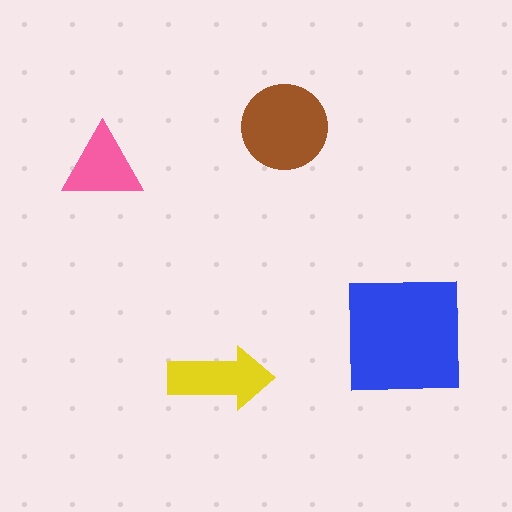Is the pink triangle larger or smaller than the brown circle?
Smaller.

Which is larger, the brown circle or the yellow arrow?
The brown circle.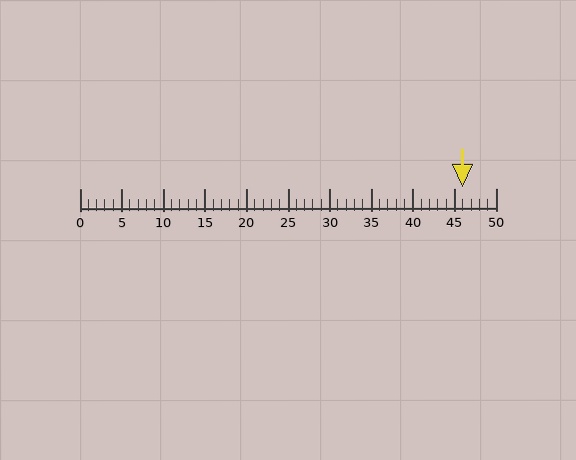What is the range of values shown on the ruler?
The ruler shows values from 0 to 50.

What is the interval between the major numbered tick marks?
The major tick marks are spaced 5 units apart.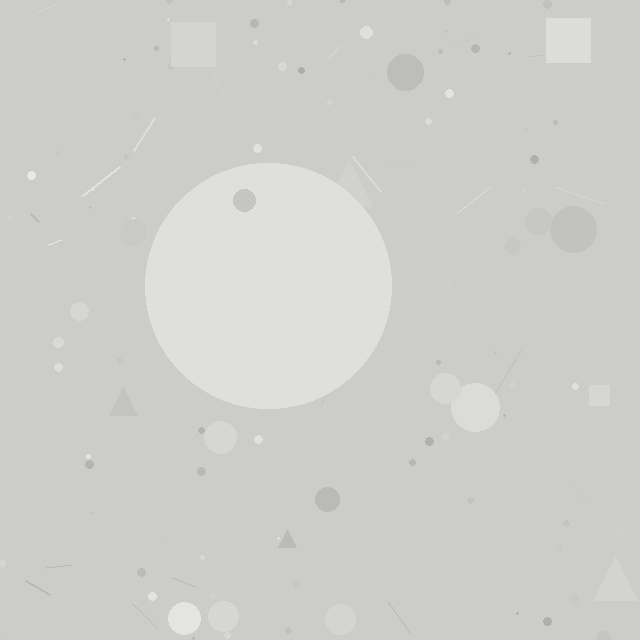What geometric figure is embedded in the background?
A circle is embedded in the background.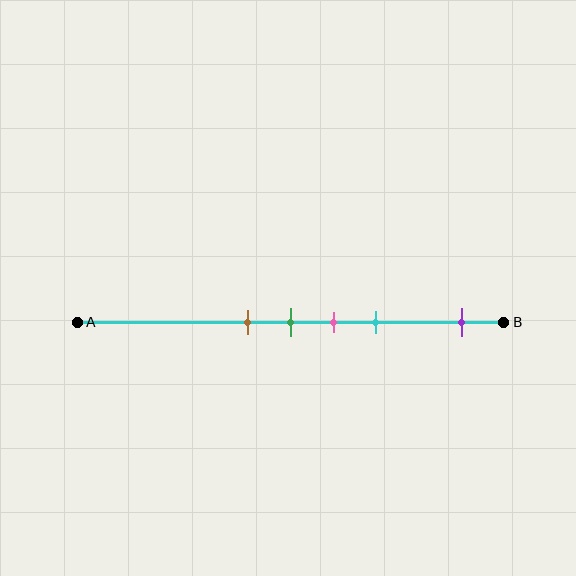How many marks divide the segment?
There are 5 marks dividing the segment.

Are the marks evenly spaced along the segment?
No, the marks are not evenly spaced.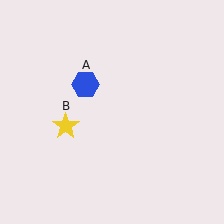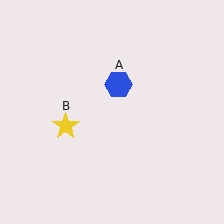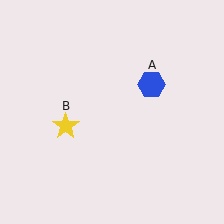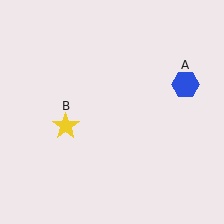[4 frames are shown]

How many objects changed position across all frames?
1 object changed position: blue hexagon (object A).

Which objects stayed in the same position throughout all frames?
Yellow star (object B) remained stationary.